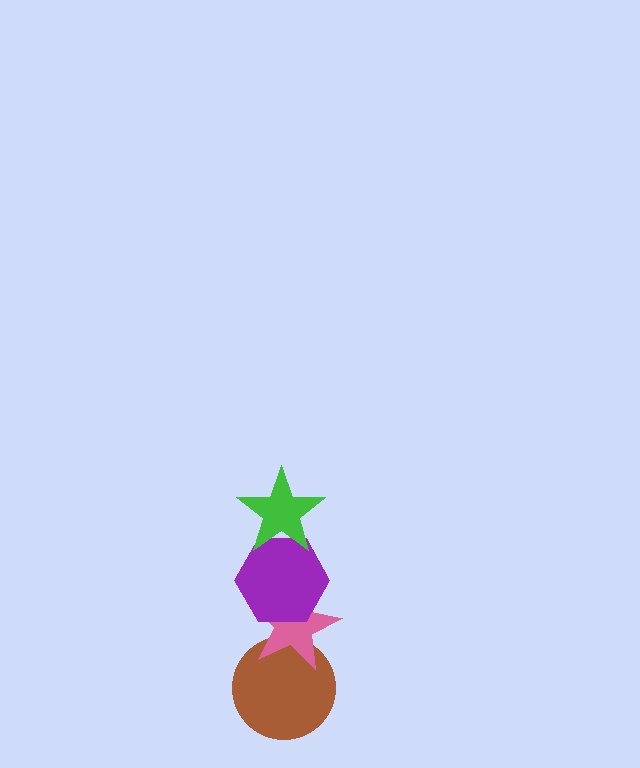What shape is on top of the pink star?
The purple hexagon is on top of the pink star.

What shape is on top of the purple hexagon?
The green star is on top of the purple hexagon.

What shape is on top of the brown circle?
The pink star is on top of the brown circle.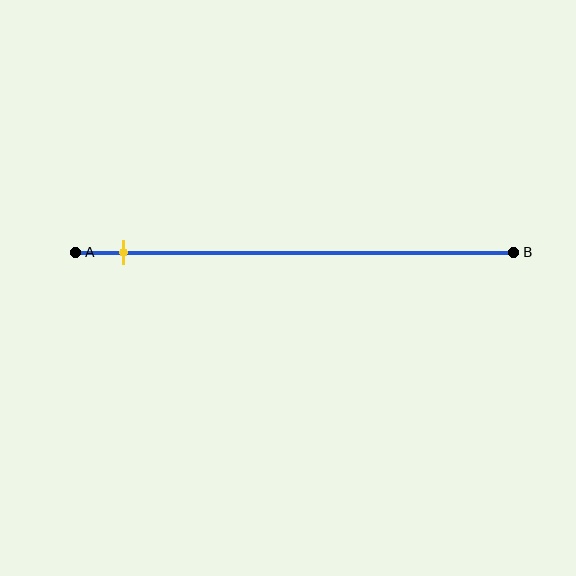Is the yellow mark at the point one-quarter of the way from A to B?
No, the mark is at about 10% from A, not at the 25% one-quarter point.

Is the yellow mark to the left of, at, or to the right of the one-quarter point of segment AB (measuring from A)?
The yellow mark is to the left of the one-quarter point of segment AB.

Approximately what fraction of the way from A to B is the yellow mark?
The yellow mark is approximately 10% of the way from A to B.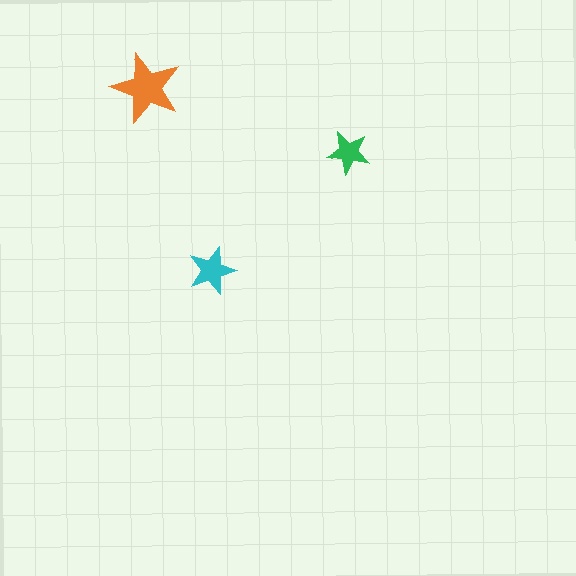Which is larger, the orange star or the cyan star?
The orange one.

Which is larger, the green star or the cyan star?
The cyan one.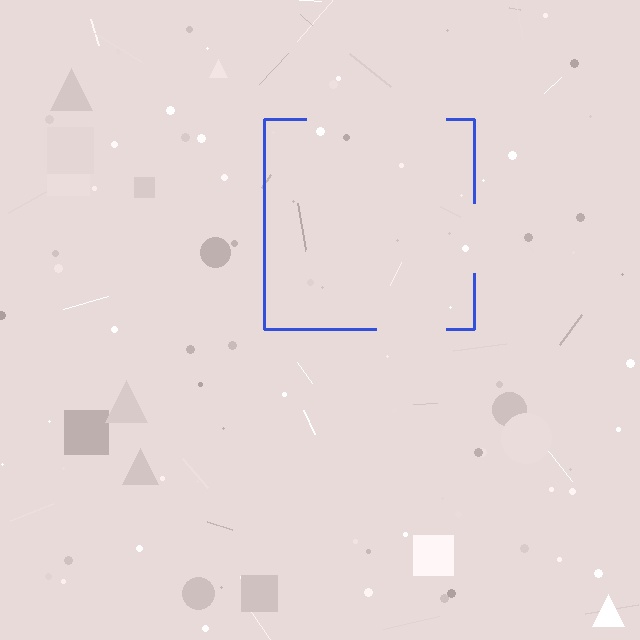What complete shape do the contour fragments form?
The contour fragments form a square.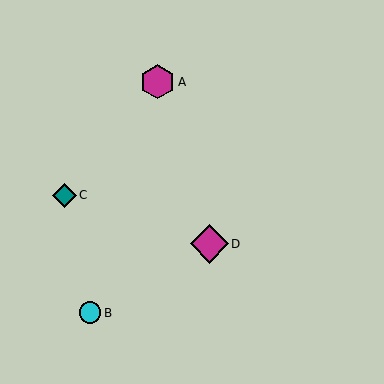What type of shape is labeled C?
Shape C is a teal diamond.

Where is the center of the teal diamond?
The center of the teal diamond is at (64, 195).